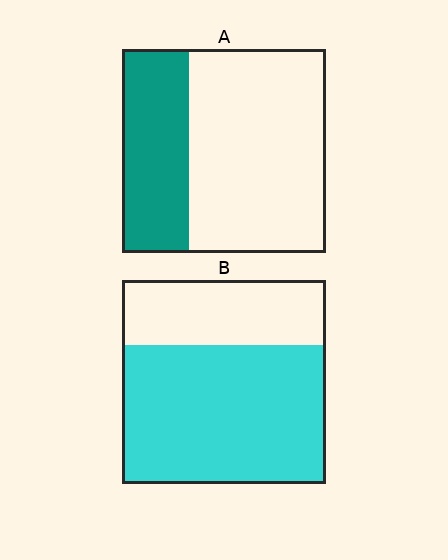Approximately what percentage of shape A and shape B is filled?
A is approximately 35% and B is approximately 70%.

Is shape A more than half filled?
No.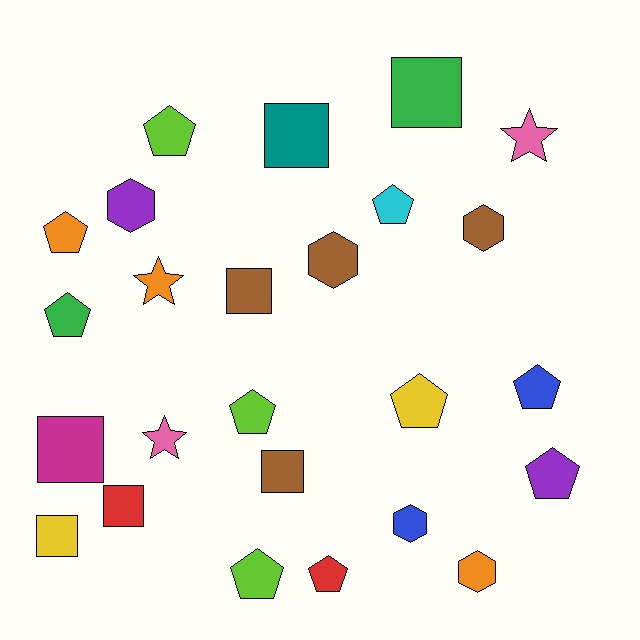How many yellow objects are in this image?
There are 2 yellow objects.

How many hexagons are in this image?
There are 5 hexagons.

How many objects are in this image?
There are 25 objects.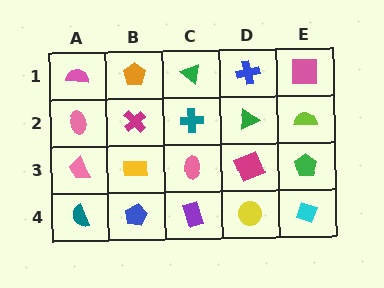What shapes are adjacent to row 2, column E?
A pink square (row 1, column E), a green pentagon (row 3, column E), a green triangle (row 2, column D).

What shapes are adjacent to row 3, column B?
A magenta cross (row 2, column B), a blue pentagon (row 4, column B), a pink trapezoid (row 3, column A), a pink ellipse (row 3, column C).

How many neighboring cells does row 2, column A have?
3.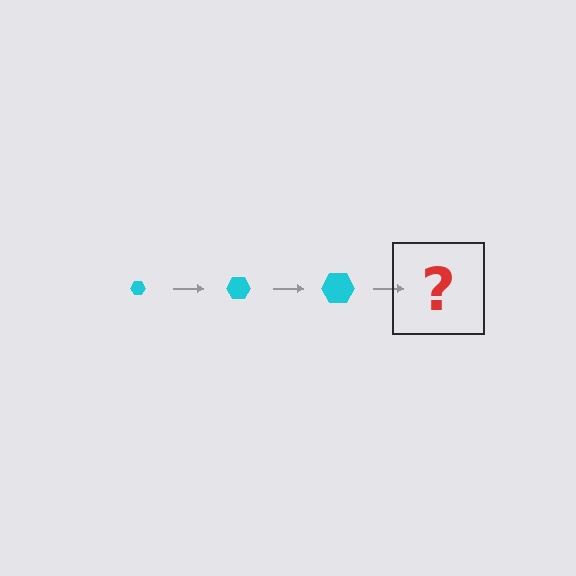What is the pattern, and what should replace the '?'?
The pattern is that the hexagon gets progressively larger each step. The '?' should be a cyan hexagon, larger than the previous one.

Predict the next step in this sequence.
The next step is a cyan hexagon, larger than the previous one.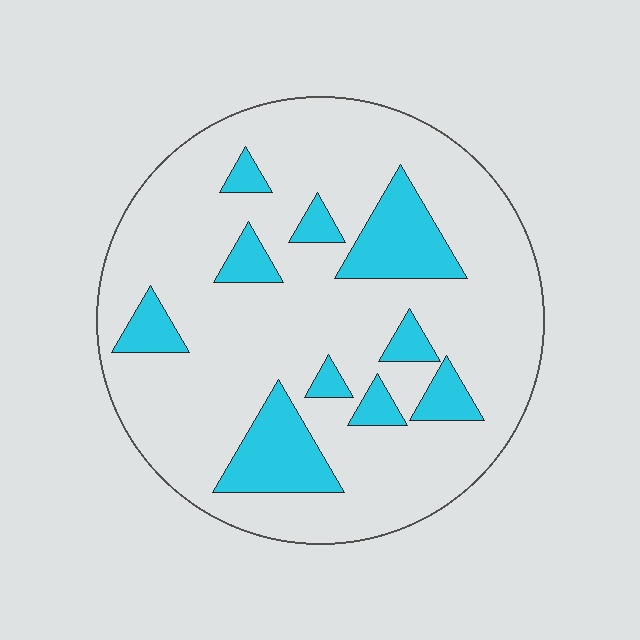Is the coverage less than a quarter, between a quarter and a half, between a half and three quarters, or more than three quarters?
Less than a quarter.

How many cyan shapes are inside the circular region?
10.